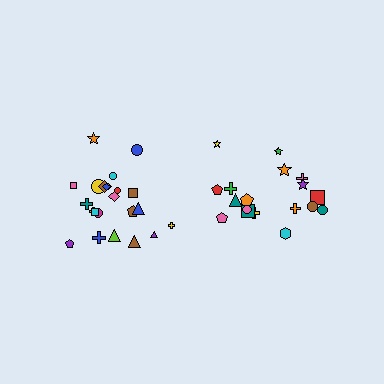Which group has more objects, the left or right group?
The left group.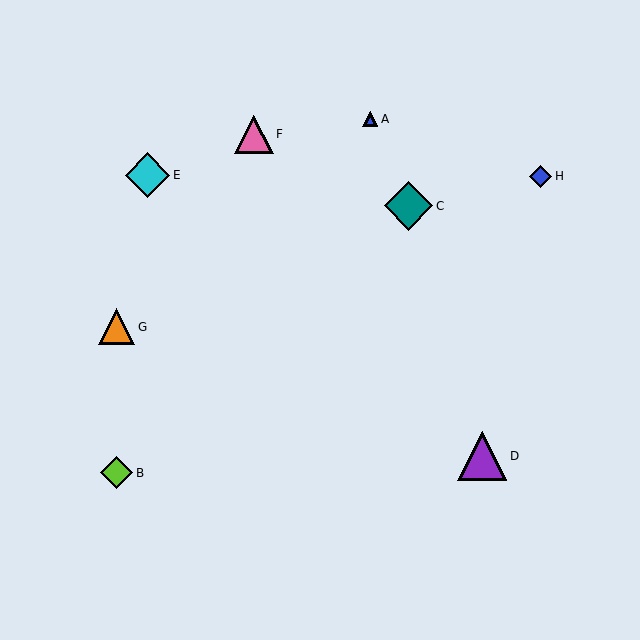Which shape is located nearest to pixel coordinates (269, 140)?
The pink triangle (labeled F) at (254, 134) is nearest to that location.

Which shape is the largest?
The purple triangle (labeled D) is the largest.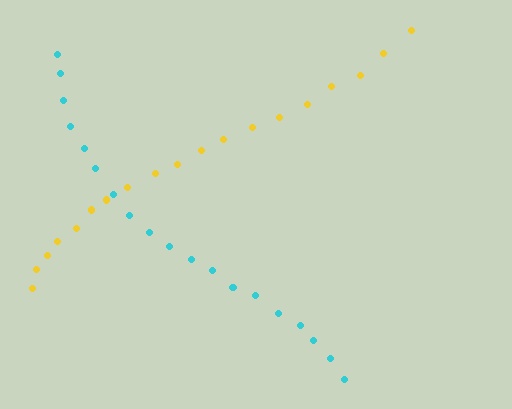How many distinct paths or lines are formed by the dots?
There are 2 distinct paths.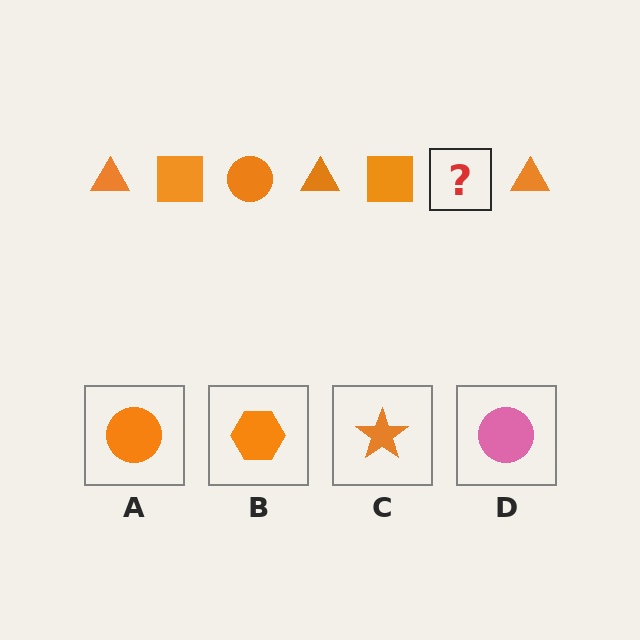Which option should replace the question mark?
Option A.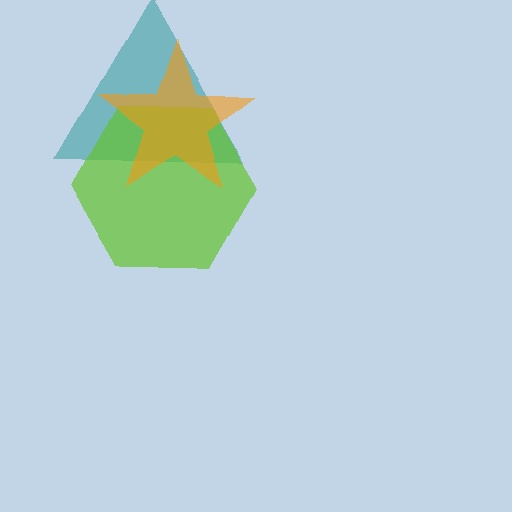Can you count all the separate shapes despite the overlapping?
Yes, there are 3 separate shapes.